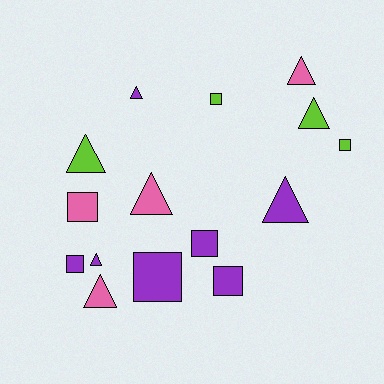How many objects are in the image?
There are 15 objects.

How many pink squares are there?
There is 1 pink square.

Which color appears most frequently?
Purple, with 7 objects.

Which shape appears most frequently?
Triangle, with 8 objects.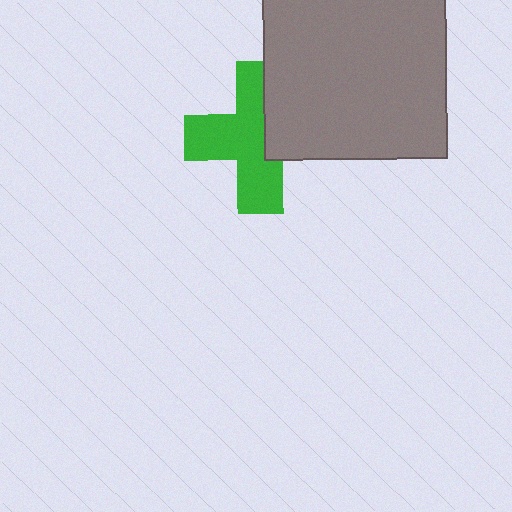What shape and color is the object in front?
The object in front is a gray square.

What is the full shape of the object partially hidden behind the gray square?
The partially hidden object is a green cross.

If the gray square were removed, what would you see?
You would see the complete green cross.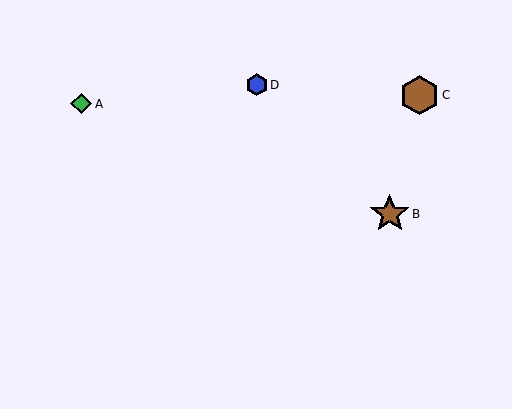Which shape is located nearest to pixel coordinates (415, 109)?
The brown hexagon (labeled C) at (419, 95) is nearest to that location.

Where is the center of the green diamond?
The center of the green diamond is at (81, 104).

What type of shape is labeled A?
Shape A is a green diamond.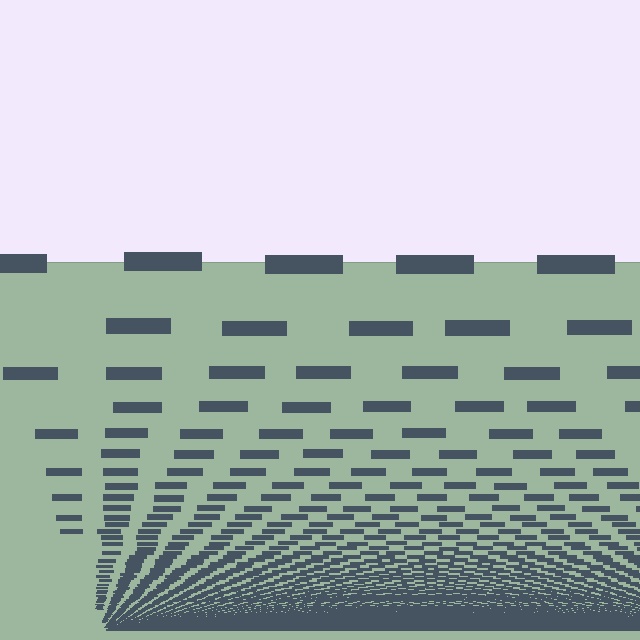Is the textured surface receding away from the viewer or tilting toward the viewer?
The surface appears to tilt toward the viewer. Texture elements get larger and sparser toward the top.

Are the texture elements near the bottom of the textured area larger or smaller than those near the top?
Smaller. The gradient is inverted — elements near the bottom are smaller and denser.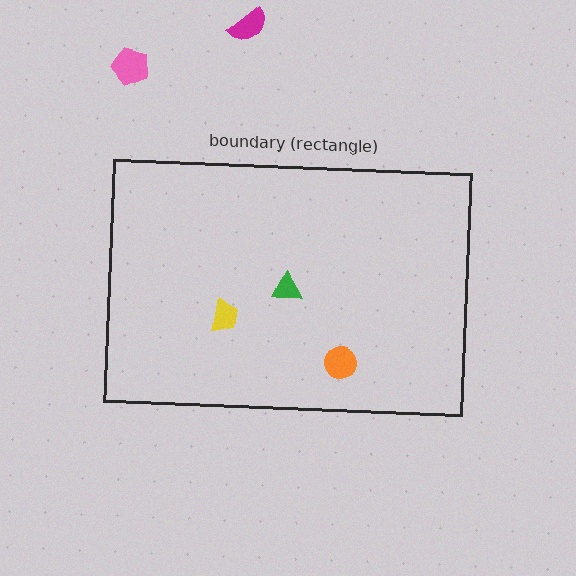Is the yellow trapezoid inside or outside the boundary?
Inside.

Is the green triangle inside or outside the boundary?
Inside.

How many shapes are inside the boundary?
3 inside, 2 outside.